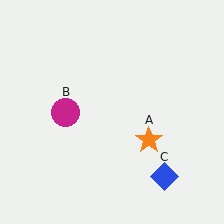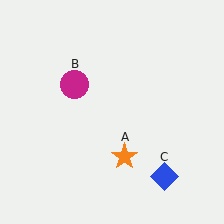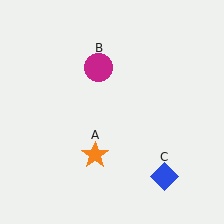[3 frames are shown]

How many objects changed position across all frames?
2 objects changed position: orange star (object A), magenta circle (object B).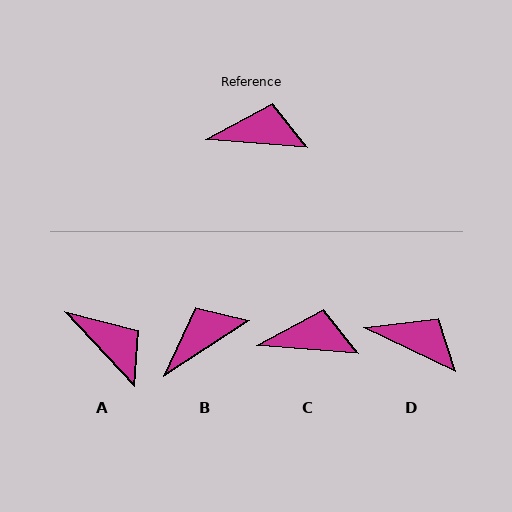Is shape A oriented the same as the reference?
No, it is off by about 43 degrees.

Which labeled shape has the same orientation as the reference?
C.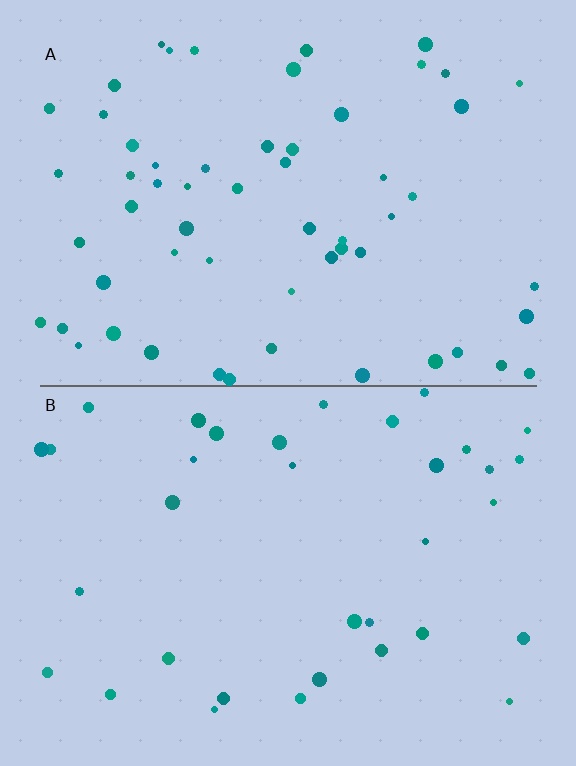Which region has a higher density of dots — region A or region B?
A (the top).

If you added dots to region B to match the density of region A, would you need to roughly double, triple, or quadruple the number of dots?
Approximately double.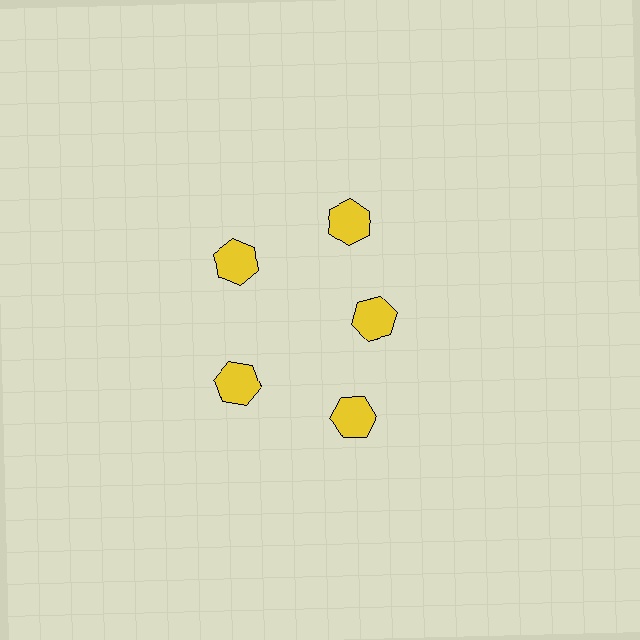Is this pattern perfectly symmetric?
No. The 5 yellow hexagons are arranged in a ring, but one element near the 3 o'clock position is pulled inward toward the center, breaking the 5-fold rotational symmetry.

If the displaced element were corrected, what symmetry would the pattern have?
It would have 5-fold rotational symmetry — the pattern would map onto itself every 72 degrees.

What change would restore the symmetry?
The symmetry would be restored by moving it outward, back onto the ring so that all 5 hexagons sit at equal angles and equal distance from the center.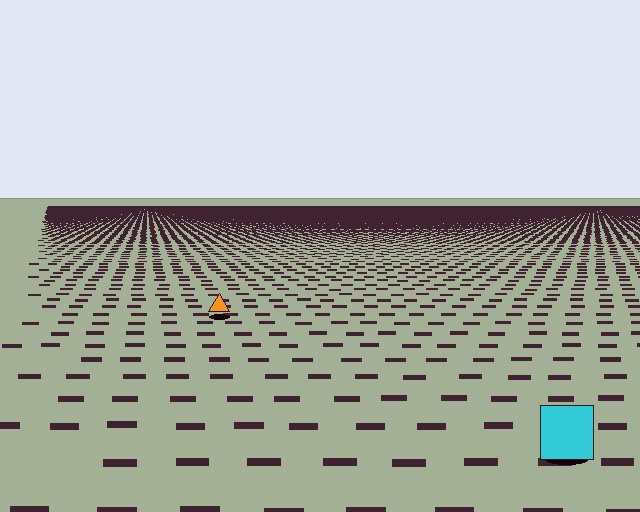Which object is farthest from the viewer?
The orange triangle is farthest from the viewer. It appears smaller and the ground texture around it is denser.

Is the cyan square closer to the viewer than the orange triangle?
Yes. The cyan square is closer — you can tell from the texture gradient: the ground texture is coarser near it.